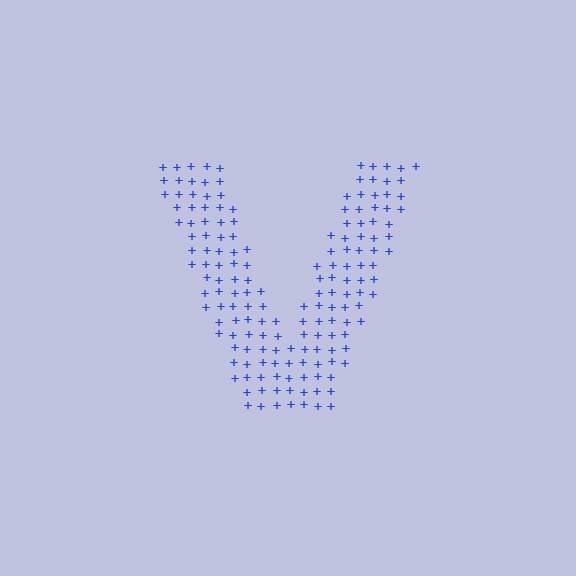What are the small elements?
The small elements are plus signs.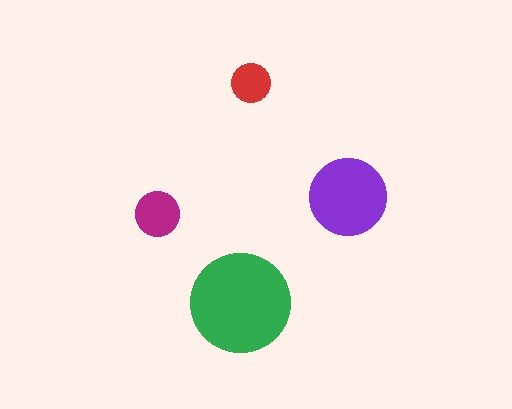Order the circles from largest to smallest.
the green one, the purple one, the magenta one, the red one.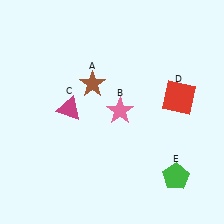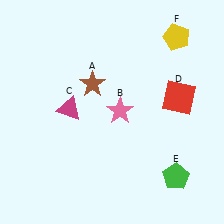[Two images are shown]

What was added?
A yellow pentagon (F) was added in Image 2.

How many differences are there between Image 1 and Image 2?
There is 1 difference between the two images.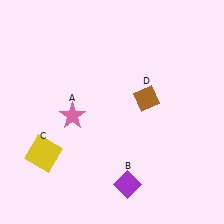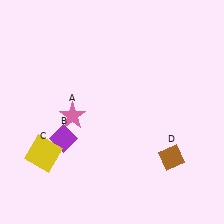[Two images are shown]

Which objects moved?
The objects that moved are: the purple diamond (B), the brown diamond (D).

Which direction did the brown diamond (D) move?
The brown diamond (D) moved down.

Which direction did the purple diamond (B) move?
The purple diamond (B) moved left.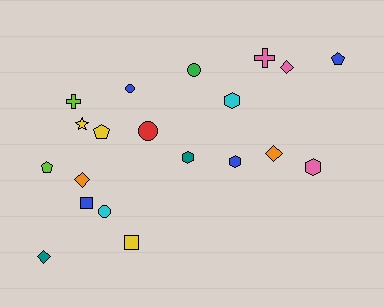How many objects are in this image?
There are 20 objects.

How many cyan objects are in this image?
There are 2 cyan objects.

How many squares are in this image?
There are 2 squares.